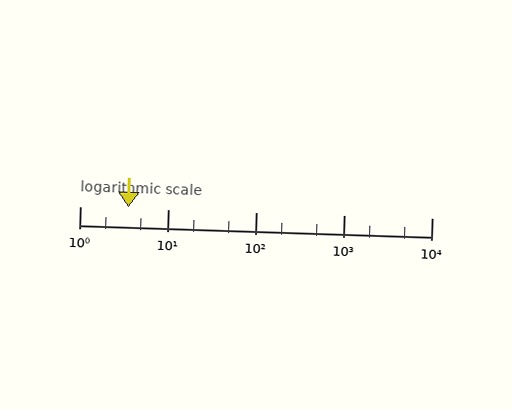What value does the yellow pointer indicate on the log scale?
The pointer indicates approximately 3.6.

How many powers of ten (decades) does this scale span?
The scale spans 4 decades, from 1 to 10000.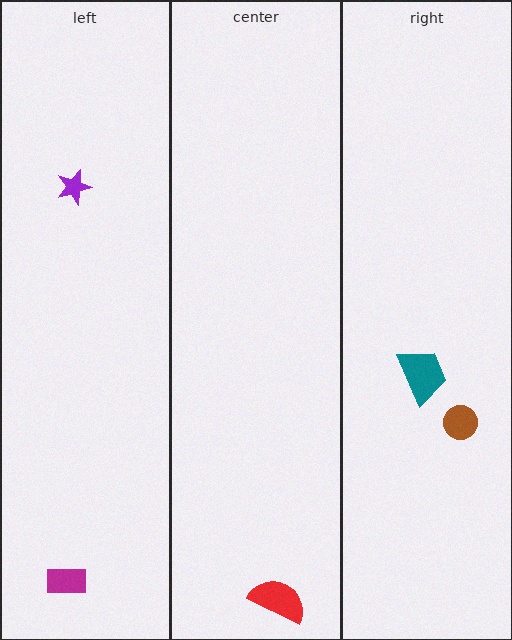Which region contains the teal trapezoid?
The right region.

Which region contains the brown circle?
The right region.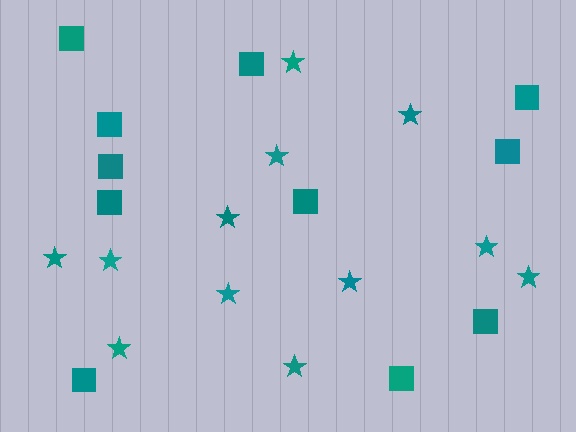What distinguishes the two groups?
There are 2 groups: one group of squares (11) and one group of stars (12).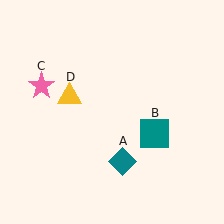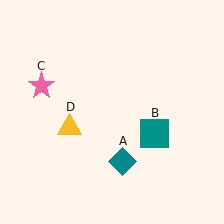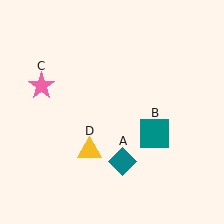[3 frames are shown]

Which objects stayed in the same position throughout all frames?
Teal diamond (object A) and teal square (object B) and pink star (object C) remained stationary.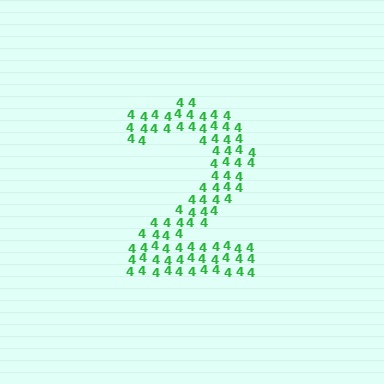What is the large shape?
The large shape is the digit 2.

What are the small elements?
The small elements are digit 4's.